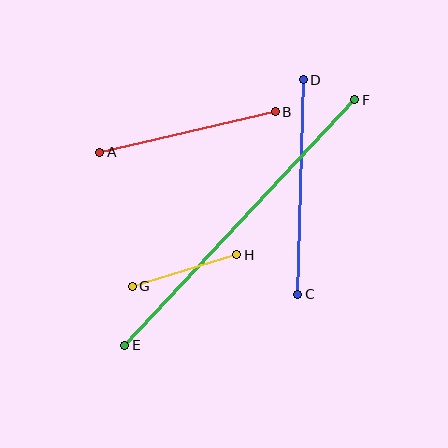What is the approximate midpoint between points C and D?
The midpoint is at approximately (300, 187) pixels.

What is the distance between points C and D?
The distance is approximately 215 pixels.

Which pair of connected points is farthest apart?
Points E and F are farthest apart.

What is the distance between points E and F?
The distance is approximately 336 pixels.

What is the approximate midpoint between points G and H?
The midpoint is at approximately (184, 271) pixels.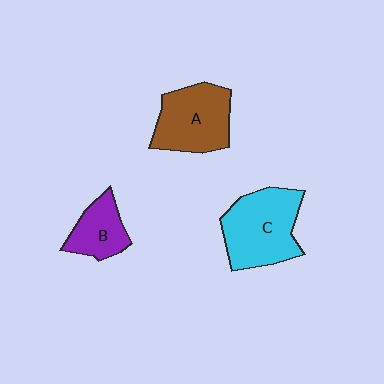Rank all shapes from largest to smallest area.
From largest to smallest: C (cyan), A (brown), B (purple).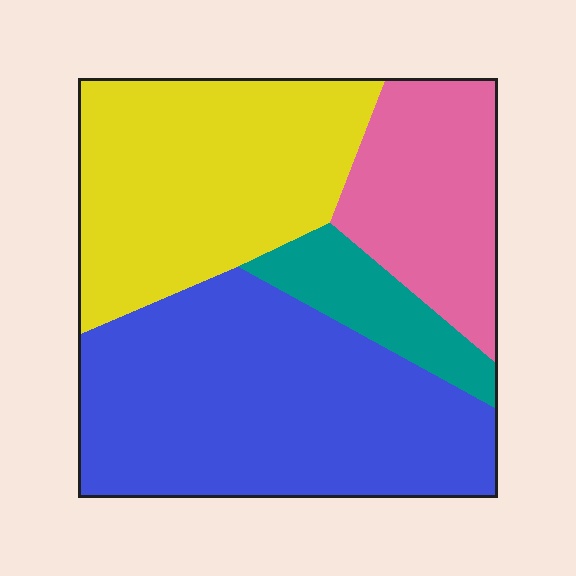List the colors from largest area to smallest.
From largest to smallest: blue, yellow, pink, teal.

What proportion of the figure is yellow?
Yellow covers roughly 30% of the figure.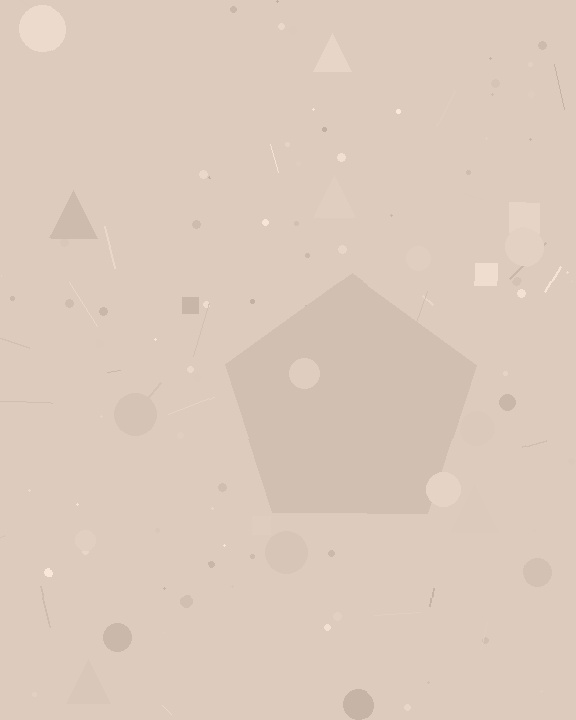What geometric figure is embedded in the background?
A pentagon is embedded in the background.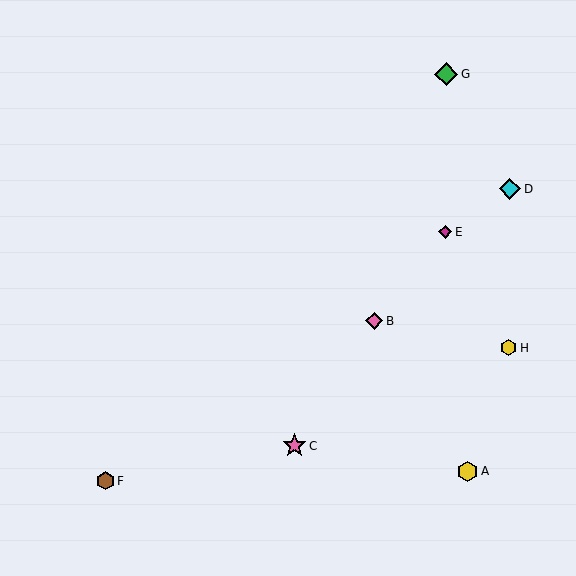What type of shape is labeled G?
Shape G is a green diamond.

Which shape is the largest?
The pink star (labeled C) is the largest.